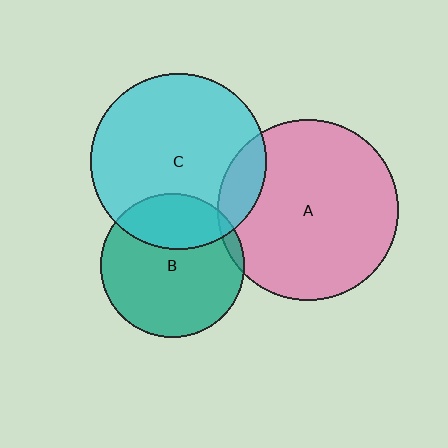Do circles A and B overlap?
Yes.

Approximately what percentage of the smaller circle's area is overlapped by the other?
Approximately 5%.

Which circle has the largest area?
Circle A (pink).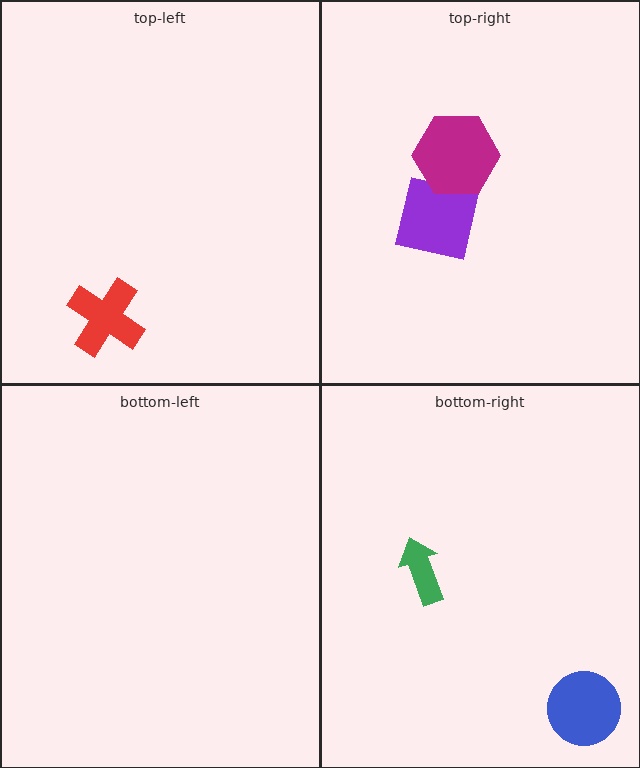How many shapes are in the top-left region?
1.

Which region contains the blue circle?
The bottom-right region.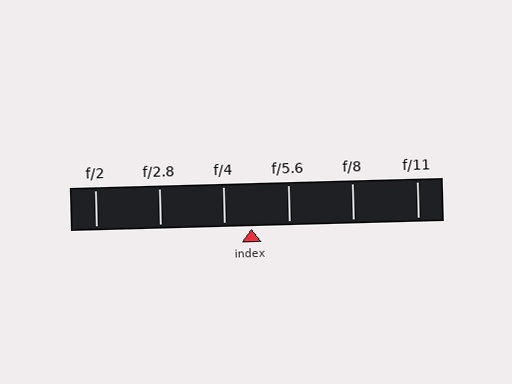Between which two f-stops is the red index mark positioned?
The index mark is between f/4 and f/5.6.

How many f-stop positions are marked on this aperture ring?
There are 6 f-stop positions marked.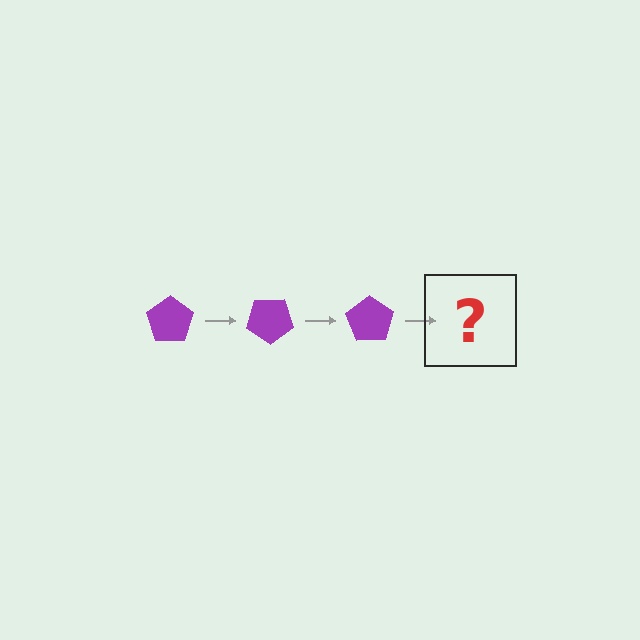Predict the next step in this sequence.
The next step is a purple pentagon rotated 105 degrees.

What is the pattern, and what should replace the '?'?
The pattern is that the pentagon rotates 35 degrees each step. The '?' should be a purple pentagon rotated 105 degrees.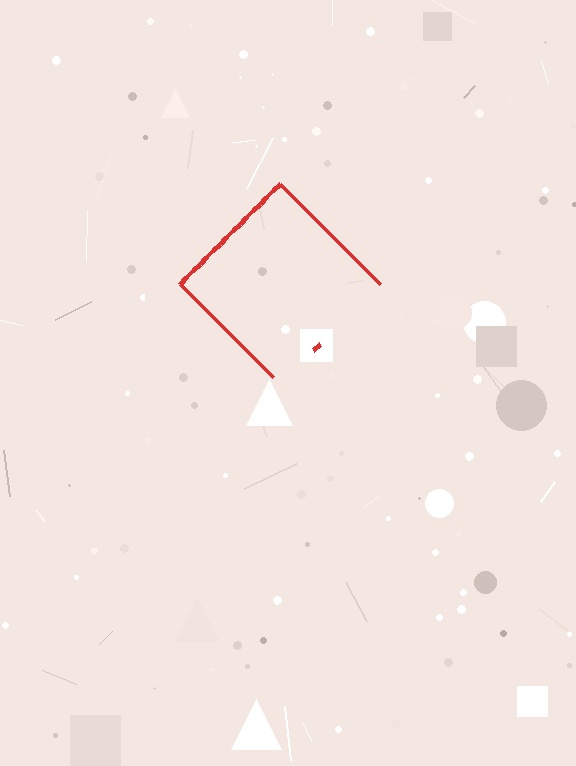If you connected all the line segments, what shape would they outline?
They would outline a diamond.